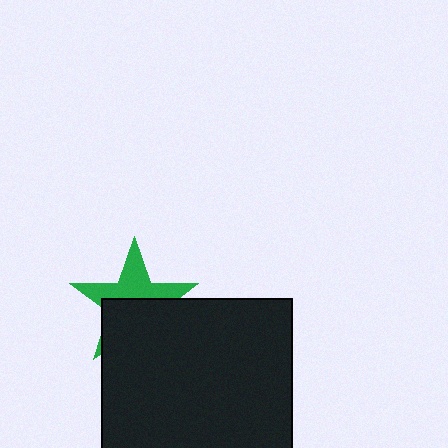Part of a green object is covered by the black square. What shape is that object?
It is a star.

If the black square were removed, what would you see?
You would see the complete green star.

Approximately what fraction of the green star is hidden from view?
Roughly 54% of the green star is hidden behind the black square.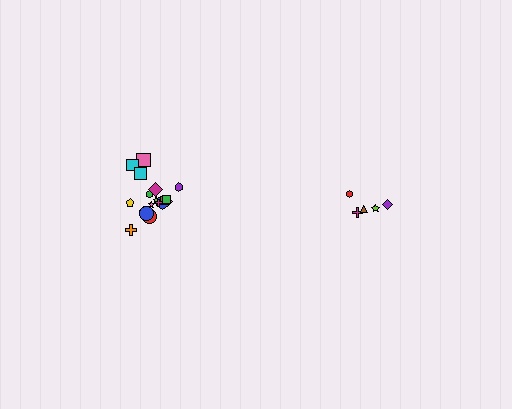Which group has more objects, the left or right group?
The left group.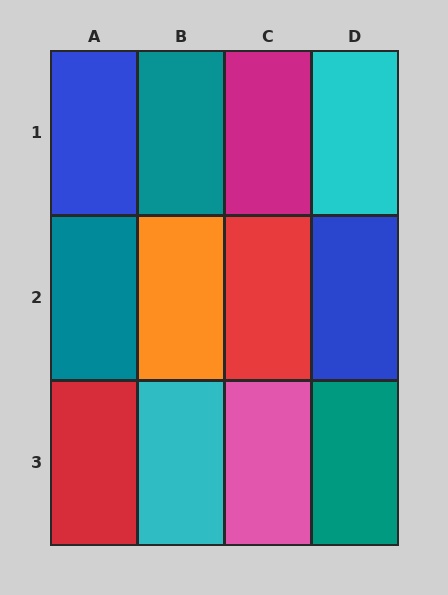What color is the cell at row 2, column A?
Teal.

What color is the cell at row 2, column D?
Blue.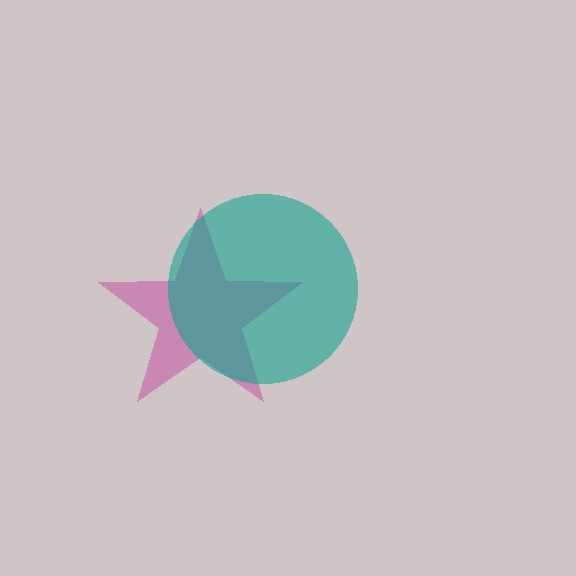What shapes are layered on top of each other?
The layered shapes are: a magenta star, a teal circle.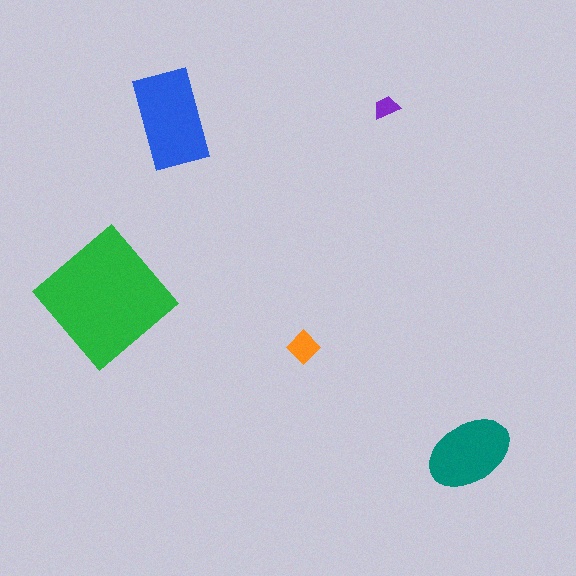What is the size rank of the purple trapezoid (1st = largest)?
5th.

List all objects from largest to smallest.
The green diamond, the blue rectangle, the teal ellipse, the orange diamond, the purple trapezoid.